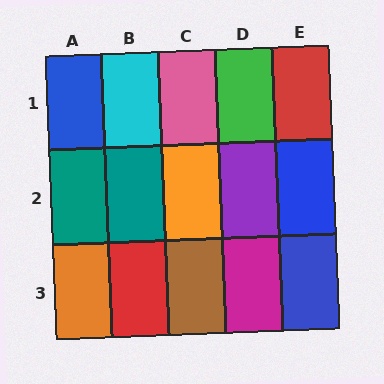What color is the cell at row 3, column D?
Magenta.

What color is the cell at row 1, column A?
Blue.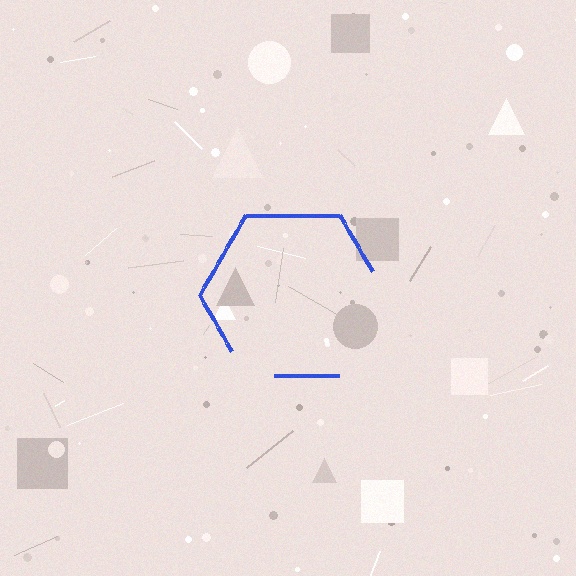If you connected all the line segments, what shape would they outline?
They would outline a hexagon.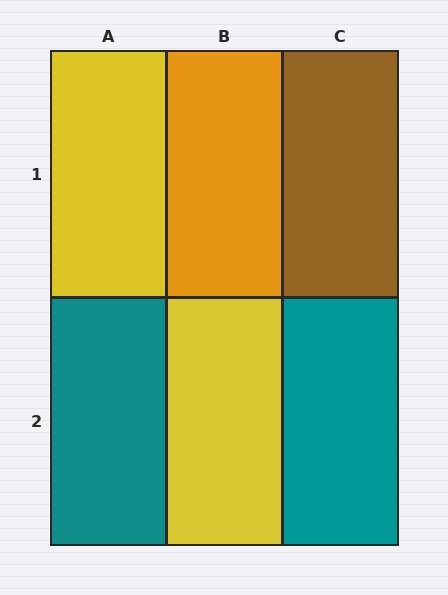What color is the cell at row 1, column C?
Brown.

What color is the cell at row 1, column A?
Yellow.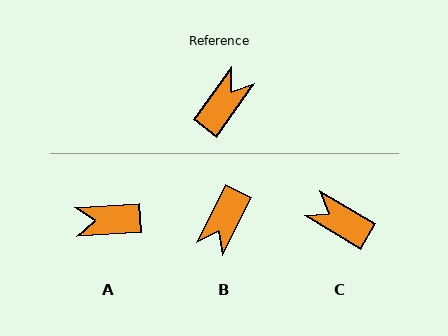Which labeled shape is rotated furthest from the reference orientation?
B, about 171 degrees away.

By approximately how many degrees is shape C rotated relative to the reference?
Approximately 95 degrees counter-clockwise.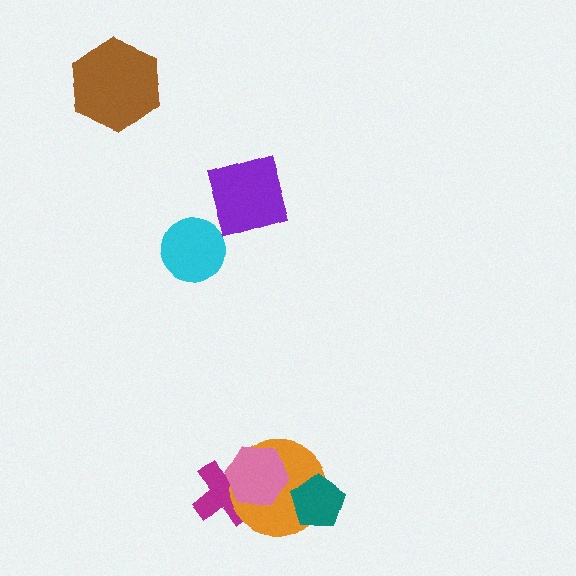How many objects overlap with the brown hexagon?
0 objects overlap with the brown hexagon.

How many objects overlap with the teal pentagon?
1 object overlaps with the teal pentagon.